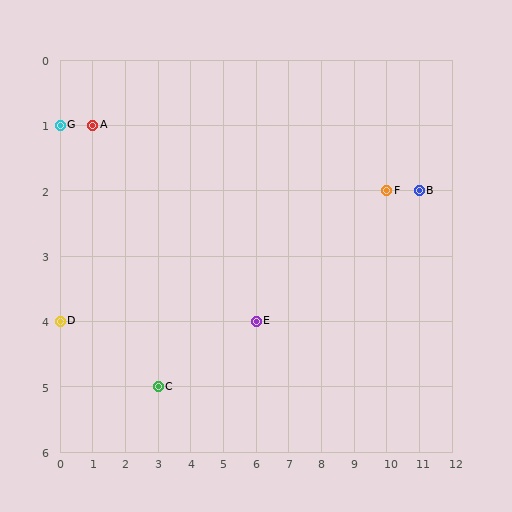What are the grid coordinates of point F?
Point F is at grid coordinates (10, 2).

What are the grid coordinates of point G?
Point G is at grid coordinates (0, 1).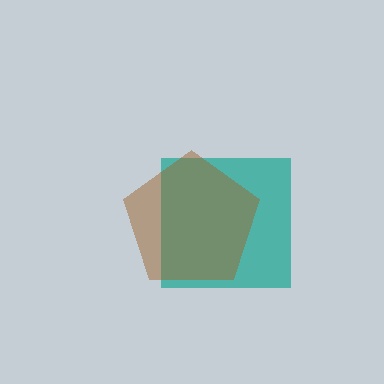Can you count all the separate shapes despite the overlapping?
Yes, there are 2 separate shapes.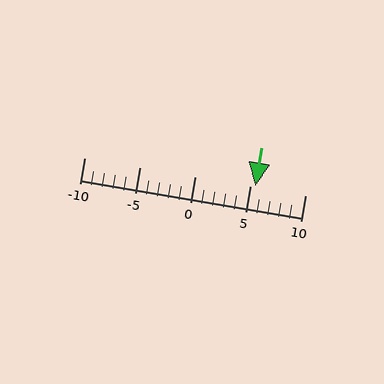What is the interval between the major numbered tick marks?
The major tick marks are spaced 5 units apart.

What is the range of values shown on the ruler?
The ruler shows values from -10 to 10.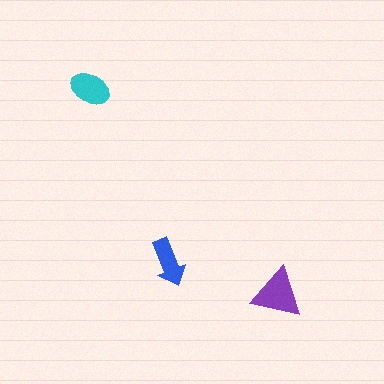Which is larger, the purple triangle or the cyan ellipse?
The purple triangle.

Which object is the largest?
The purple triangle.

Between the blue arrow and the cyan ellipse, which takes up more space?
The cyan ellipse.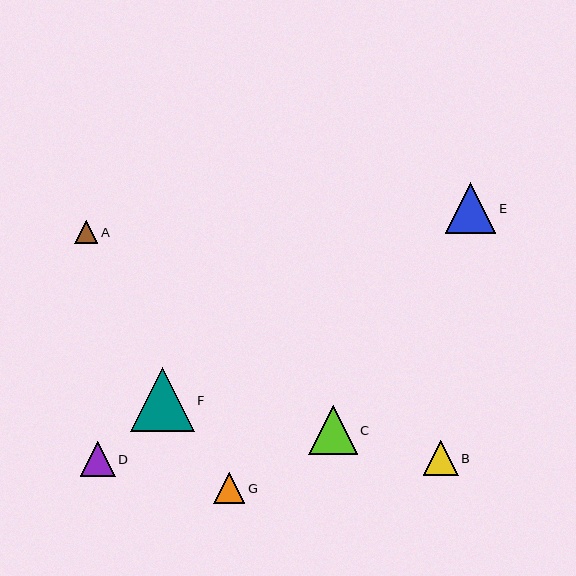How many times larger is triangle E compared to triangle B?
Triangle E is approximately 1.5 times the size of triangle B.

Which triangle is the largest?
Triangle F is the largest with a size of approximately 64 pixels.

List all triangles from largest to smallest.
From largest to smallest: F, E, C, B, D, G, A.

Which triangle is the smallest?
Triangle A is the smallest with a size of approximately 23 pixels.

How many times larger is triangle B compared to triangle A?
Triangle B is approximately 1.5 times the size of triangle A.